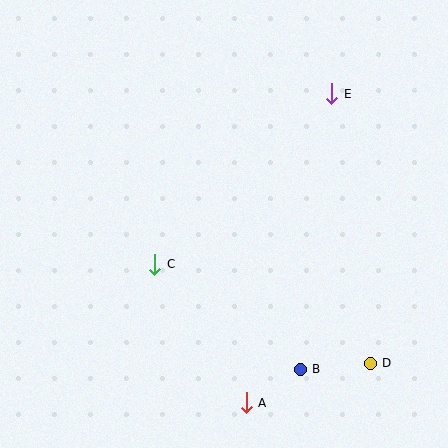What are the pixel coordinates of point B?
Point B is at (300, 369).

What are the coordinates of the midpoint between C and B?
The midpoint between C and B is at (227, 317).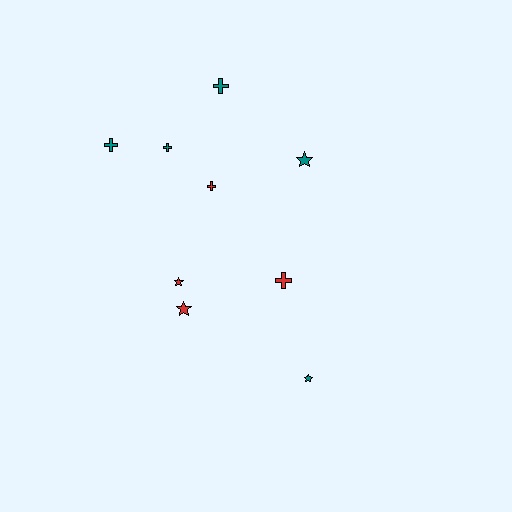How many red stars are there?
There are 2 red stars.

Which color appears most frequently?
Teal, with 5 objects.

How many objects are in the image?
There are 9 objects.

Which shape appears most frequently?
Cross, with 5 objects.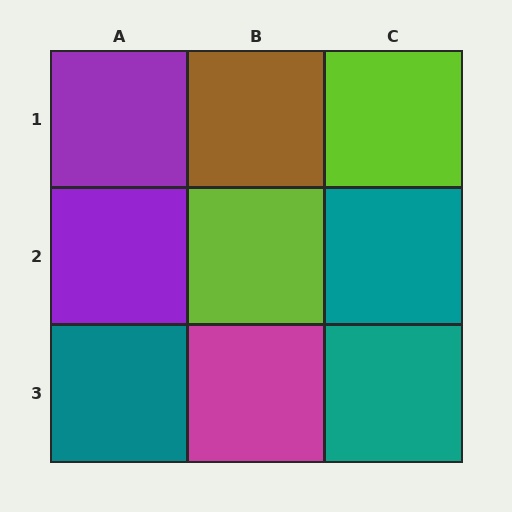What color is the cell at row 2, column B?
Lime.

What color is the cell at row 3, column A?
Teal.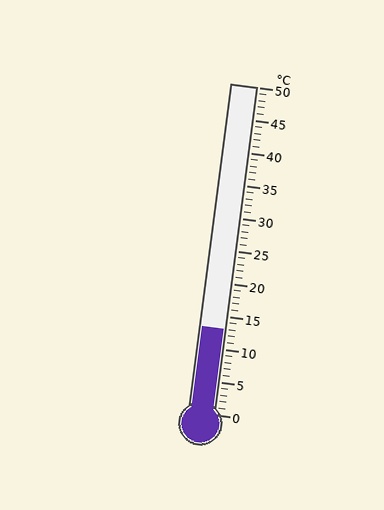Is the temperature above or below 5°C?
The temperature is above 5°C.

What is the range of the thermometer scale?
The thermometer scale ranges from 0°C to 50°C.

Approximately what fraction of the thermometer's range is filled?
The thermometer is filled to approximately 25% of its range.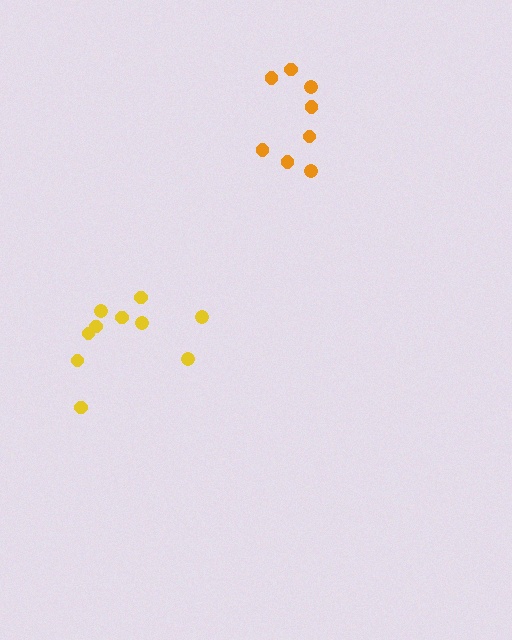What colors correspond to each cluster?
The clusters are colored: orange, yellow.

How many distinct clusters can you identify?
There are 2 distinct clusters.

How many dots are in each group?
Group 1: 8 dots, Group 2: 10 dots (18 total).